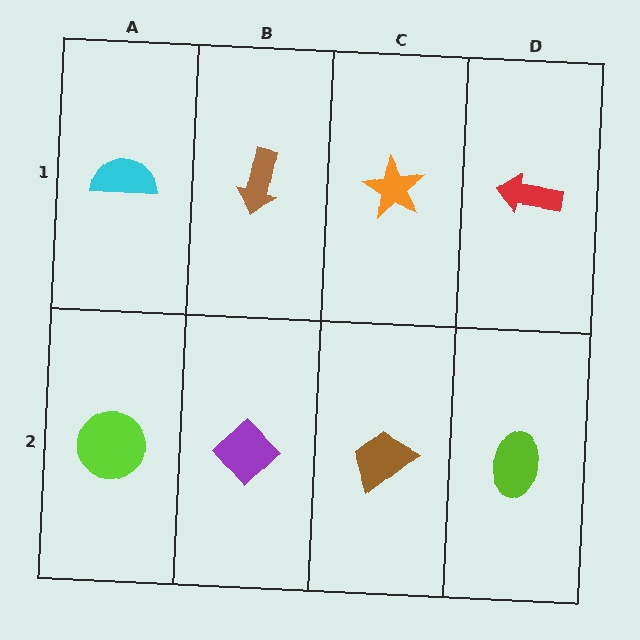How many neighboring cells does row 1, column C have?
3.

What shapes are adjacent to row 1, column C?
A brown trapezoid (row 2, column C), a brown arrow (row 1, column B), a red arrow (row 1, column D).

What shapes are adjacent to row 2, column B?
A brown arrow (row 1, column B), a lime circle (row 2, column A), a brown trapezoid (row 2, column C).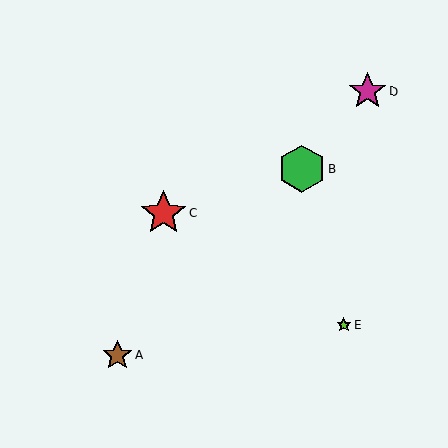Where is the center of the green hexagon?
The center of the green hexagon is at (302, 169).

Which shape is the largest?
The green hexagon (labeled B) is the largest.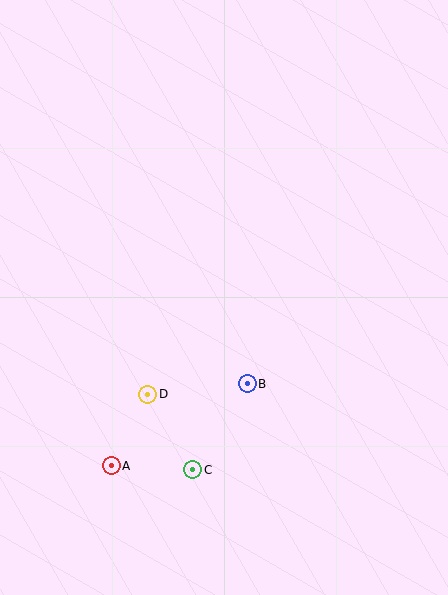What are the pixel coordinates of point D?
Point D is at (148, 394).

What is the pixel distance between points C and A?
The distance between C and A is 81 pixels.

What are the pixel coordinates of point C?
Point C is at (193, 470).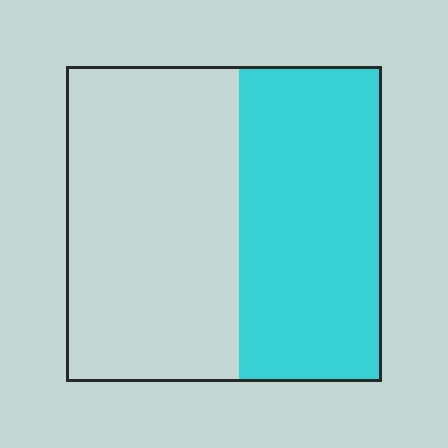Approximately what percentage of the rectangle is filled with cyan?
Approximately 45%.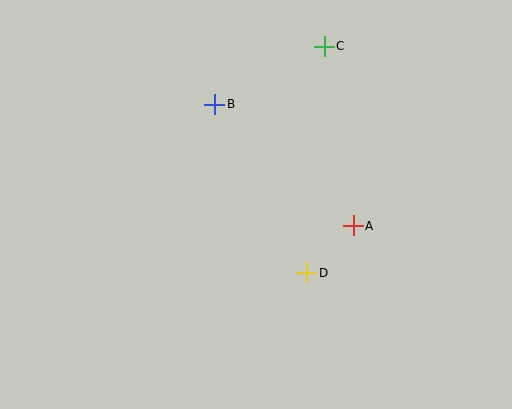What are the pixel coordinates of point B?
Point B is at (215, 104).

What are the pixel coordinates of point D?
Point D is at (307, 273).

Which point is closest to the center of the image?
Point D at (307, 273) is closest to the center.